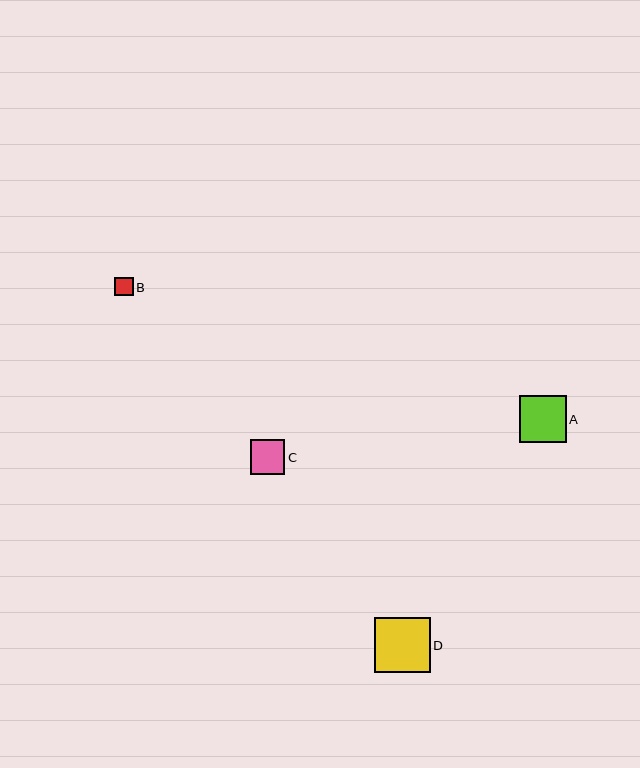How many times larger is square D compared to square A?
Square D is approximately 1.2 times the size of square A.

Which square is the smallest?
Square B is the smallest with a size of approximately 18 pixels.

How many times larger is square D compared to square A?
Square D is approximately 1.2 times the size of square A.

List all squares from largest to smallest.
From largest to smallest: D, A, C, B.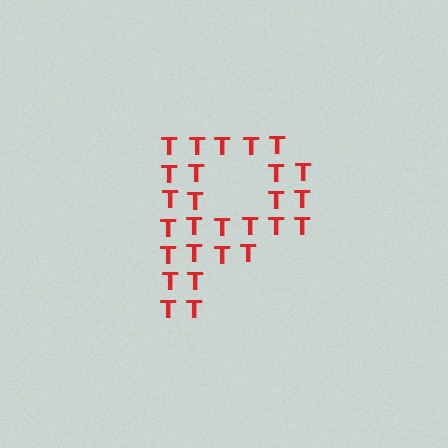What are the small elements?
The small elements are letter T's.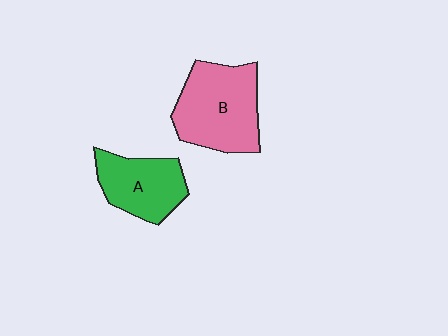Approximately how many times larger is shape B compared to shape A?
Approximately 1.4 times.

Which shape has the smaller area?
Shape A (green).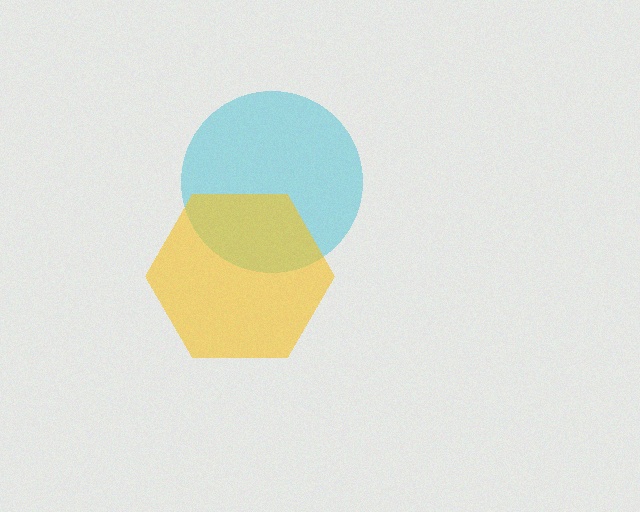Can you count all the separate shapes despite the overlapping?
Yes, there are 2 separate shapes.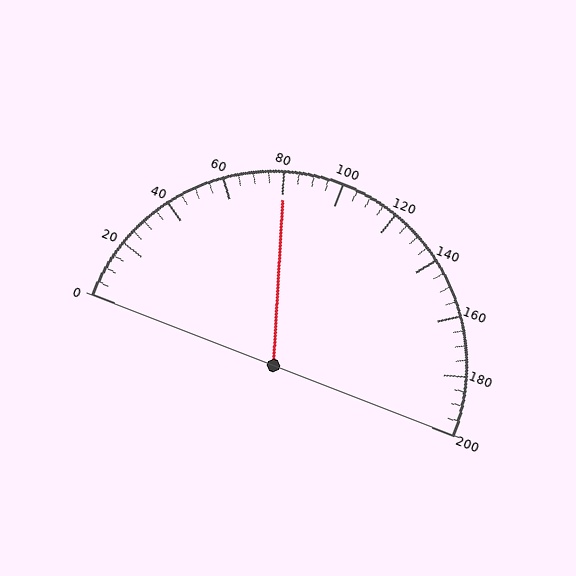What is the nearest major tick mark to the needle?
The nearest major tick mark is 80.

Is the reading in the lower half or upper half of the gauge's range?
The reading is in the lower half of the range (0 to 200).